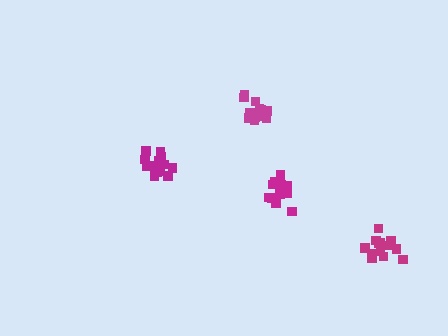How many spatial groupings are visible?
There are 4 spatial groupings.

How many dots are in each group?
Group 1: 12 dots, Group 2: 13 dots, Group 3: 13 dots, Group 4: 13 dots (51 total).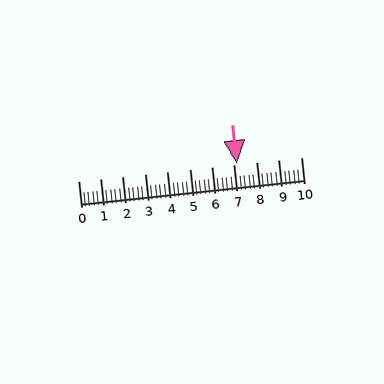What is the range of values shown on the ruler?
The ruler shows values from 0 to 10.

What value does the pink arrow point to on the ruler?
The pink arrow points to approximately 7.1.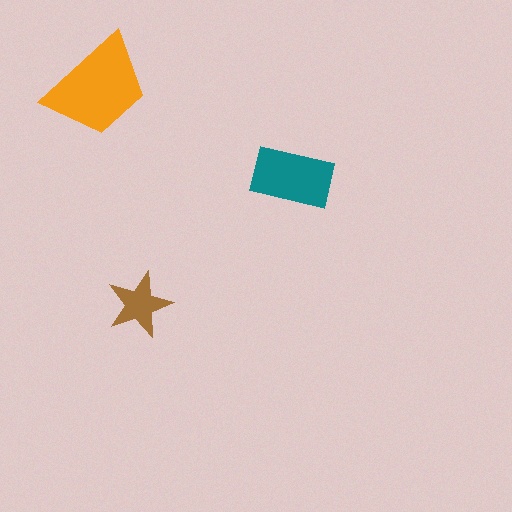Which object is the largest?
The orange trapezoid.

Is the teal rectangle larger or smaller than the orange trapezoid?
Smaller.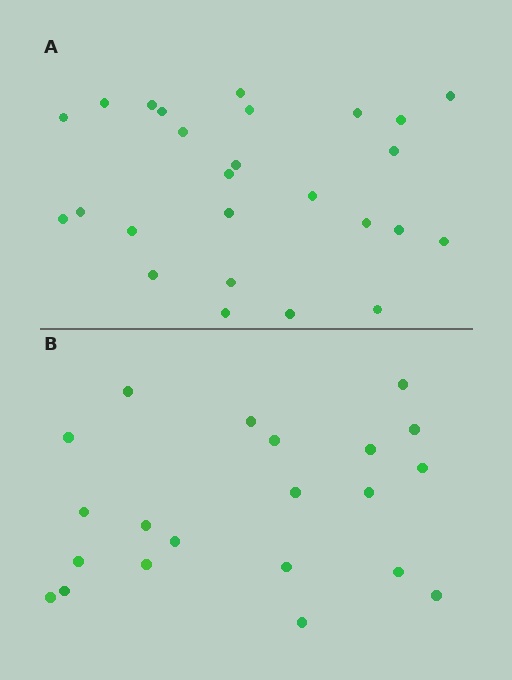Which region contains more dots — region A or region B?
Region A (the top region) has more dots.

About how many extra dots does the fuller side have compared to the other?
Region A has about 5 more dots than region B.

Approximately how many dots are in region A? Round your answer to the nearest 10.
About 30 dots. (The exact count is 26, which rounds to 30.)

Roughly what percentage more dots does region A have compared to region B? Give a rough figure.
About 25% more.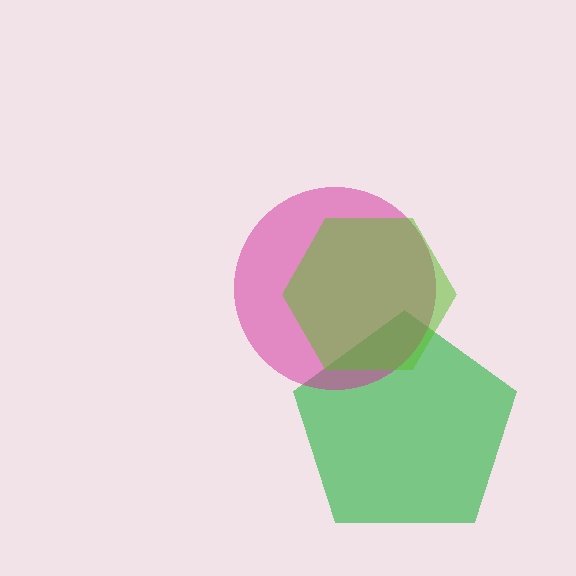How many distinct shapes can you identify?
There are 3 distinct shapes: a green pentagon, a magenta circle, a lime hexagon.